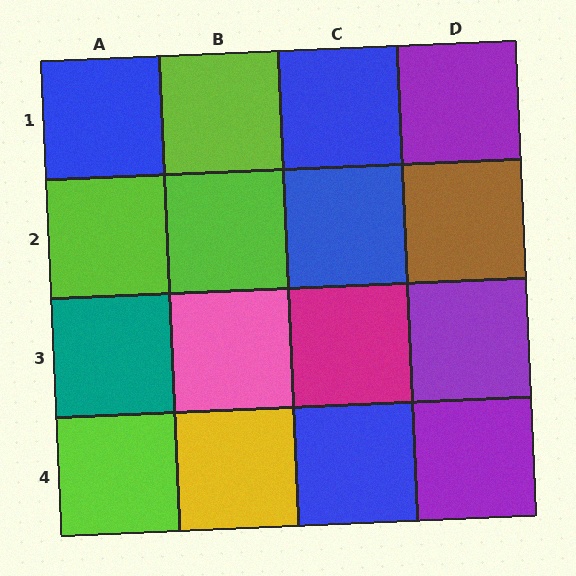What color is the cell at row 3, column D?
Purple.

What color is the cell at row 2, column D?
Brown.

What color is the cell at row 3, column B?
Pink.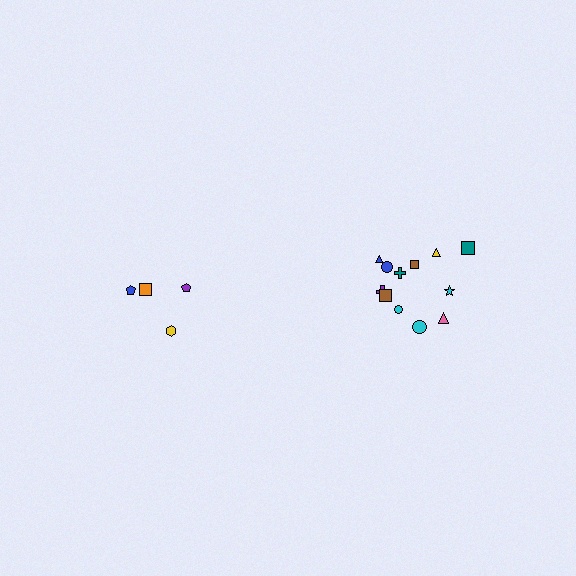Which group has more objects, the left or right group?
The right group.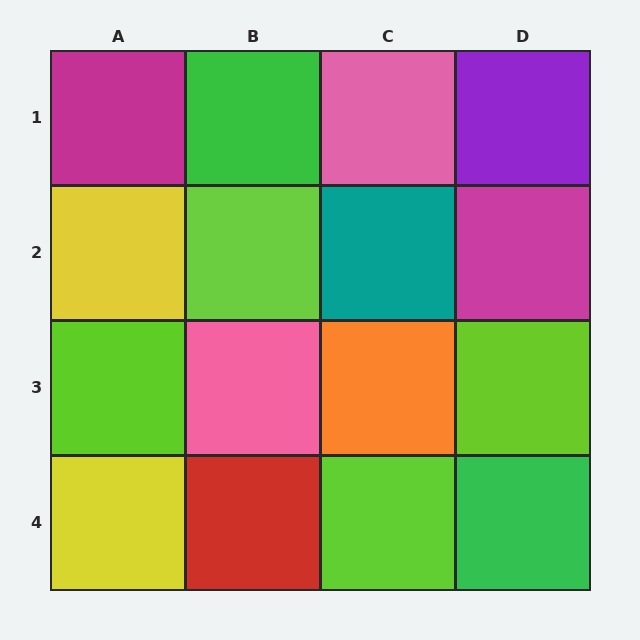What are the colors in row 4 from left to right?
Yellow, red, lime, green.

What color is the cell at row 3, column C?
Orange.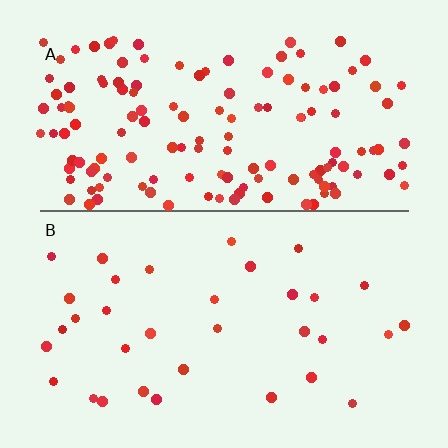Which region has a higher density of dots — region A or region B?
A (the top).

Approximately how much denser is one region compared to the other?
Approximately 4.2× — region A over region B.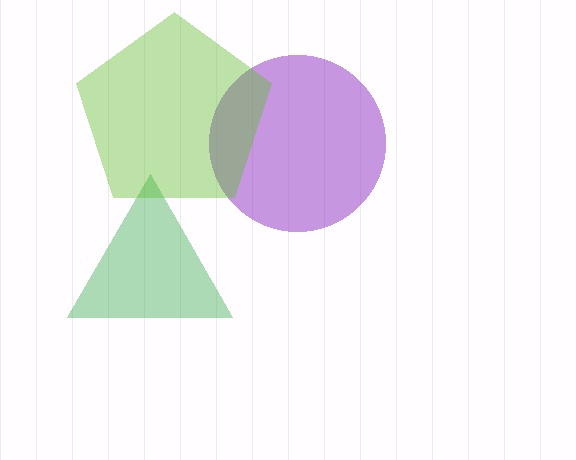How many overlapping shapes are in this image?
There are 3 overlapping shapes in the image.